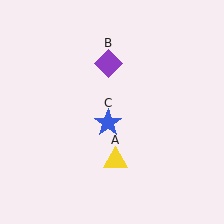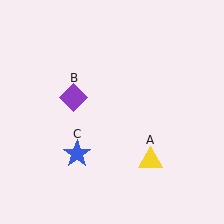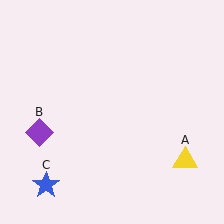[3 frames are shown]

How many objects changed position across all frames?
3 objects changed position: yellow triangle (object A), purple diamond (object B), blue star (object C).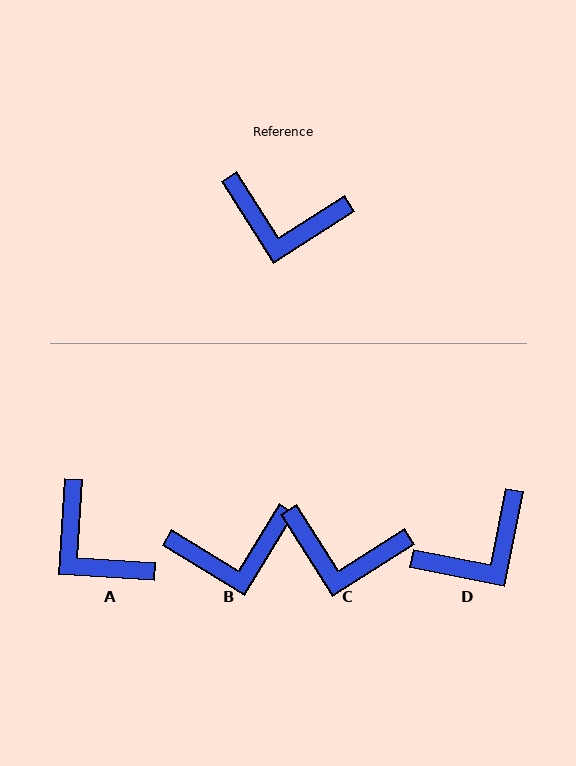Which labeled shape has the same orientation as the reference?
C.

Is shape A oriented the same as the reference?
No, it is off by about 36 degrees.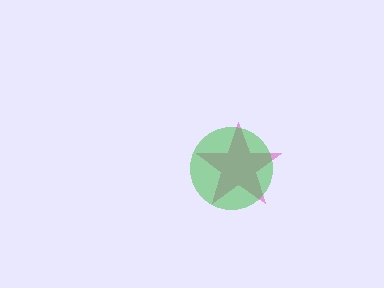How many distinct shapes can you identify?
There are 2 distinct shapes: a magenta star, a green circle.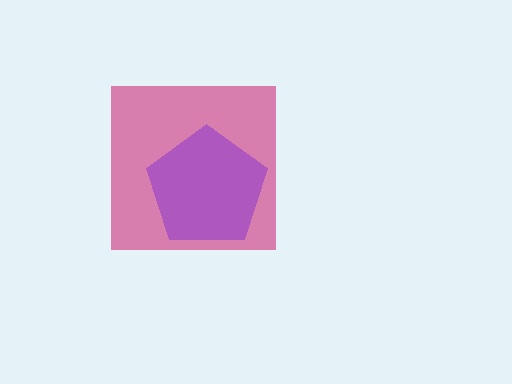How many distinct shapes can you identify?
There are 2 distinct shapes: a magenta square, a purple pentagon.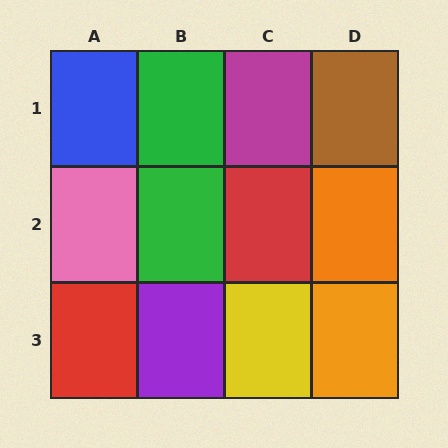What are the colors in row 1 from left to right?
Blue, green, magenta, brown.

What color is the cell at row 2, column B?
Green.